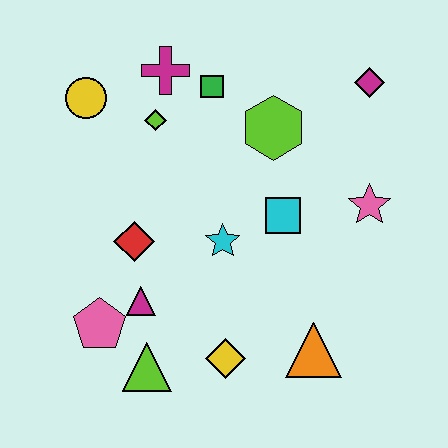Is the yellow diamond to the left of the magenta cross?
No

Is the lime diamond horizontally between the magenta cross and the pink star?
No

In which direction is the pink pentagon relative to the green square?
The pink pentagon is below the green square.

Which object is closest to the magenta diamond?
The lime hexagon is closest to the magenta diamond.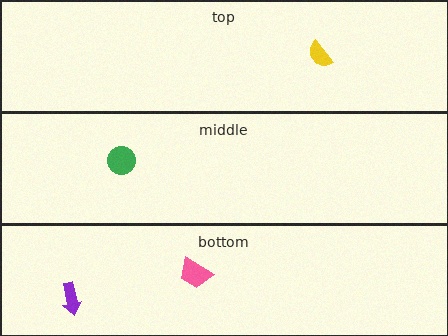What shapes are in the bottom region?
The pink trapezoid, the purple arrow.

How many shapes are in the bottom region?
2.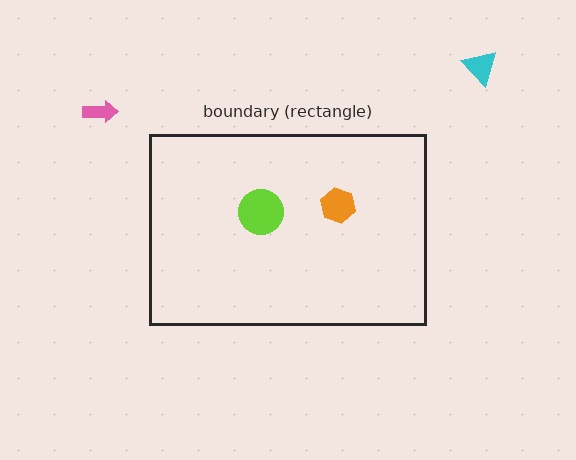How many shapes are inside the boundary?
2 inside, 2 outside.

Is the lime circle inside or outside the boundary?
Inside.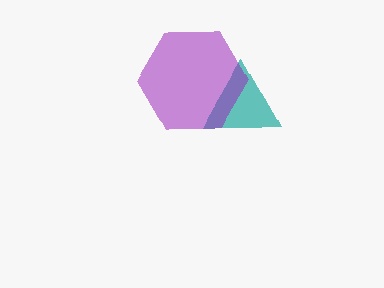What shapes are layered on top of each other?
The layered shapes are: a teal triangle, a purple hexagon.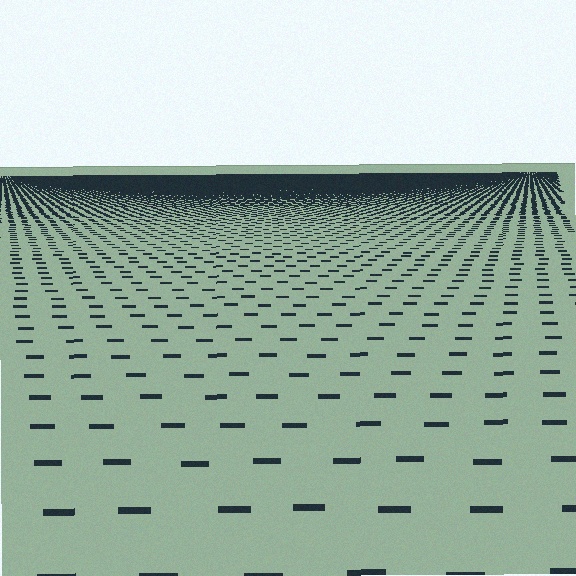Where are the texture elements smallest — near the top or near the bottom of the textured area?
Near the top.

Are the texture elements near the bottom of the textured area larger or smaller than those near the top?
Larger. Near the bottom, elements are closer to the viewer and appear at a bigger on-screen size.